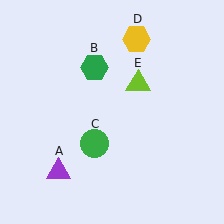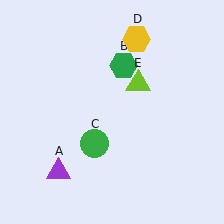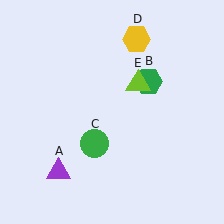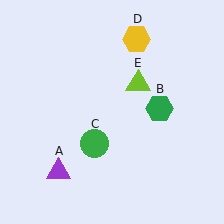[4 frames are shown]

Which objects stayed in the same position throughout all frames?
Purple triangle (object A) and green circle (object C) and yellow hexagon (object D) and lime triangle (object E) remained stationary.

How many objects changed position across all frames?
1 object changed position: green hexagon (object B).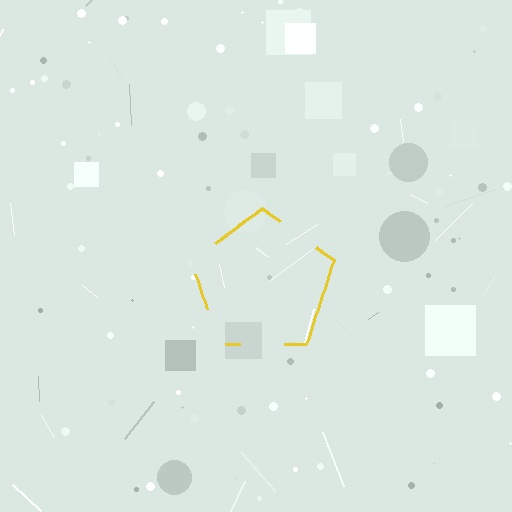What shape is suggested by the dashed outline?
The dashed outline suggests a pentagon.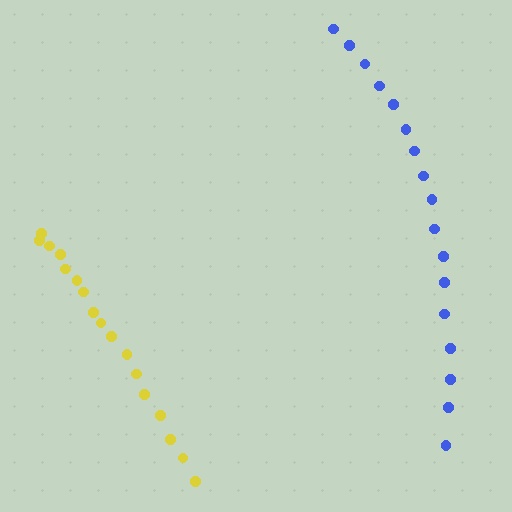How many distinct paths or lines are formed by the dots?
There are 2 distinct paths.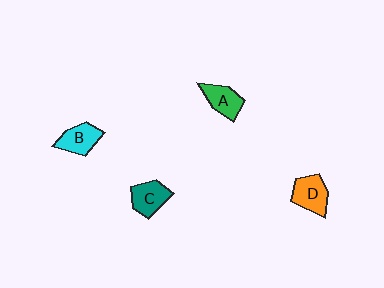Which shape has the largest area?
Shape D (orange).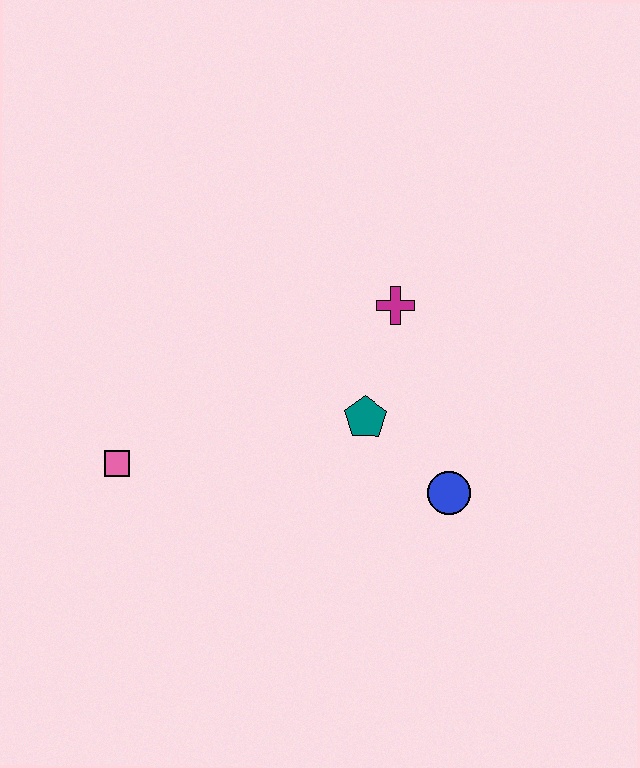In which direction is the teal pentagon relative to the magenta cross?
The teal pentagon is below the magenta cross.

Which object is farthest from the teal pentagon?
The pink square is farthest from the teal pentagon.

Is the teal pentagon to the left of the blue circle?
Yes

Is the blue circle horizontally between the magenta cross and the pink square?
No